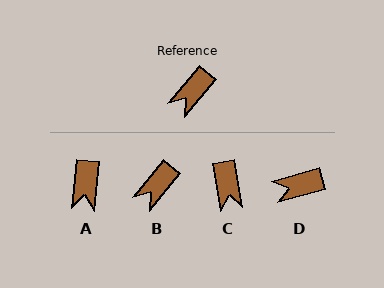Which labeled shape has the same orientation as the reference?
B.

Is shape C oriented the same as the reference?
No, it is off by about 50 degrees.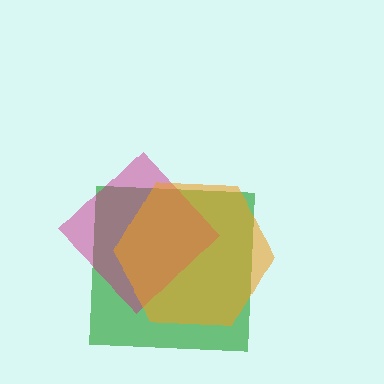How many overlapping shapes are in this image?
There are 3 overlapping shapes in the image.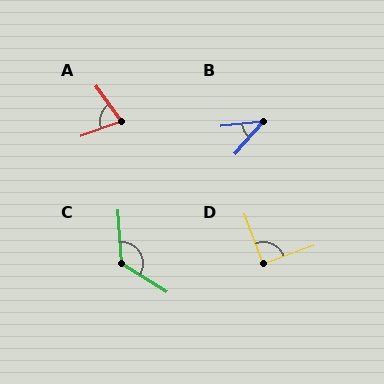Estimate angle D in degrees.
Approximately 91 degrees.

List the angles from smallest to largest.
B (43°), A (75°), D (91°), C (126°).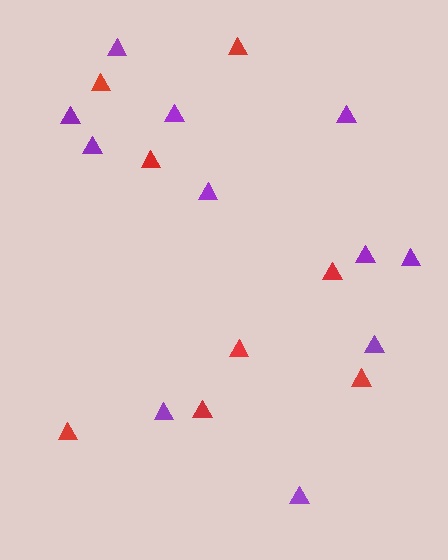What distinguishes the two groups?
There are 2 groups: one group of purple triangles (11) and one group of red triangles (8).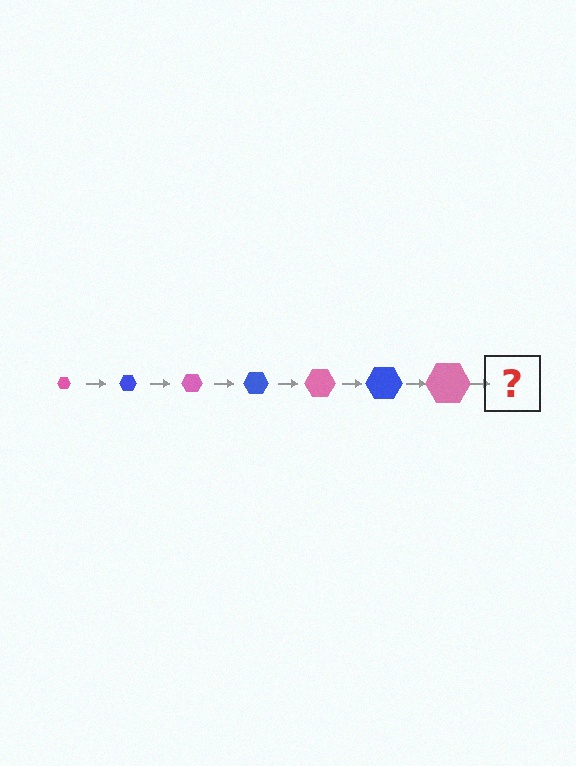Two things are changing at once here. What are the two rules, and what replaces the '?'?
The two rules are that the hexagon grows larger each step and the color cycles through pink and blue. The '?' should be a blue hexagon, larger than the previous one.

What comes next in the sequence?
The next element should be a blue hexagon, larger than the previous one.